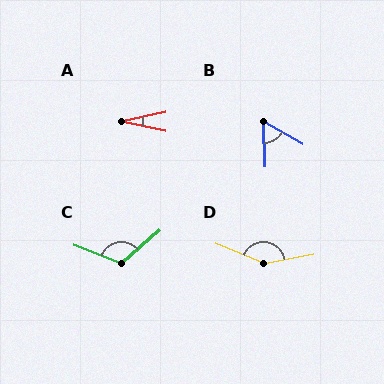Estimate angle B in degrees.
Approximately 59 degrees.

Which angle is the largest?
D, at approximately 147 degrees.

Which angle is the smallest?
A, at approximately 24 degrees.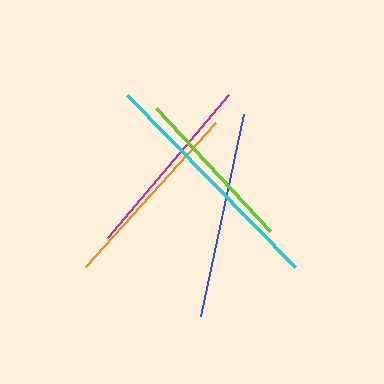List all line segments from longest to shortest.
From longest to shortest: cyan, blue, orange, magenta, lime.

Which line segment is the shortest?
The lime line is the shortest at approximately 168 pixels.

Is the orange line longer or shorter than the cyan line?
The cyan line is longer than the orange line.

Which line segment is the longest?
The cyan line is the longest at approximately 240 pixels.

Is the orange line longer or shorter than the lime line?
The orange line is longer than the lime line.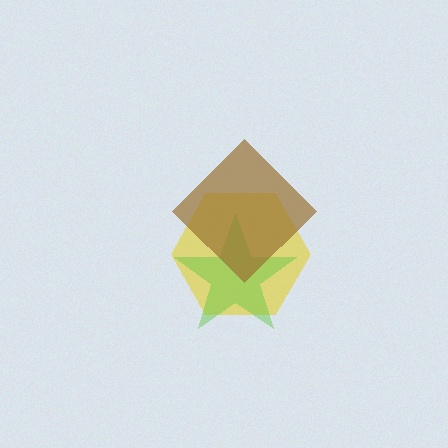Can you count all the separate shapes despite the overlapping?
Yes, there are 3 separate shapes.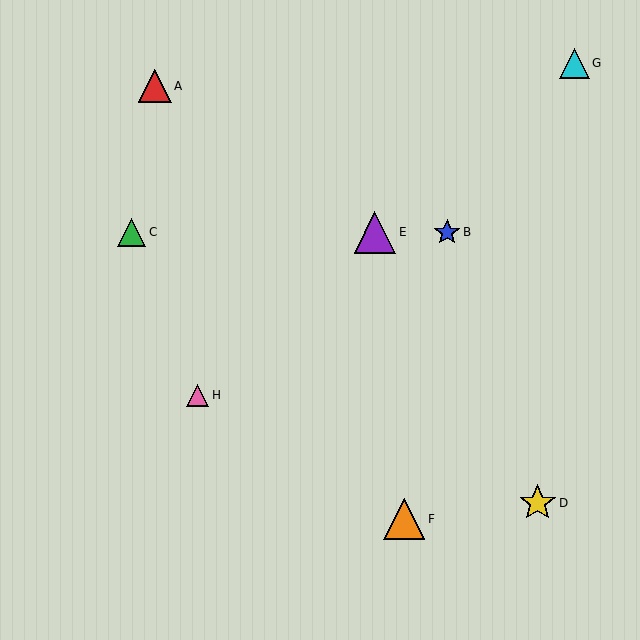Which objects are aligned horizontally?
Objects B, C, E are aligned horizontally.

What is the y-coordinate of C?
Object C is at y≈232.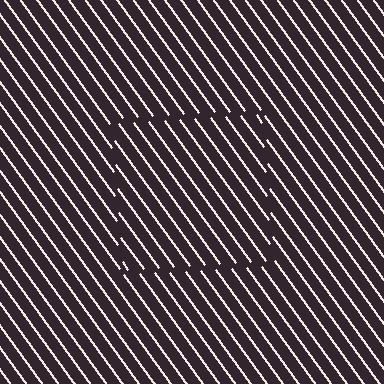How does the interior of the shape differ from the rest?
The interior of the shape contains the same grating, shifted by half a period — the contour is defined by the phase discontinuity where line-ends from the inner and outer gratings abut.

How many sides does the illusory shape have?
4 sides — the line-ends trace a square.